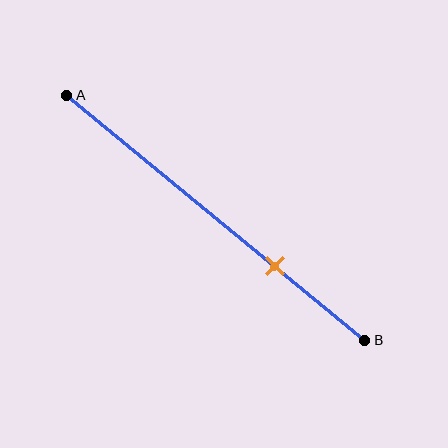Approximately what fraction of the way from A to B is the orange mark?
The orange mark is approximately 70% of the way from A to B.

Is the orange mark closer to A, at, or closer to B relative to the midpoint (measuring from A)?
The orange mark is closer to point B than the midpoint of segment AB.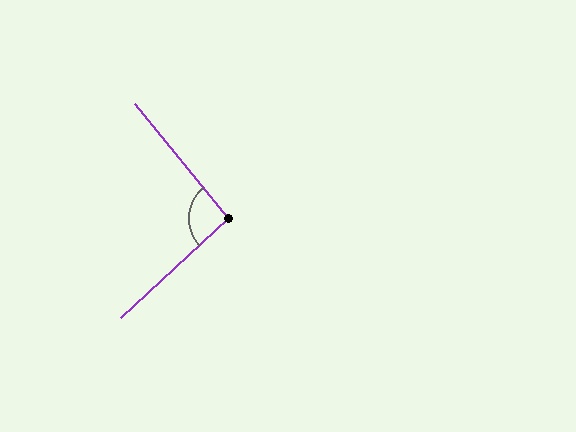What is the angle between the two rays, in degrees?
Approximately 94 degrees.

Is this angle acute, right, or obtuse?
It is approximately a right angle.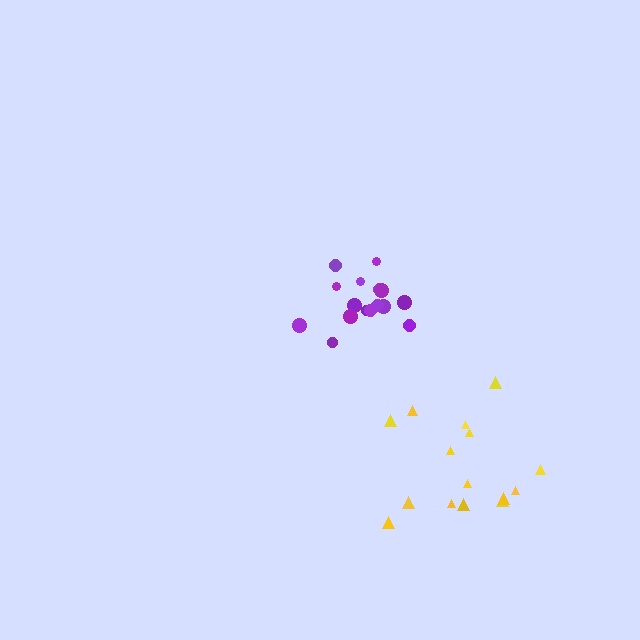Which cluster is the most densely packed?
Purple.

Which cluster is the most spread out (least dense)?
Yellow.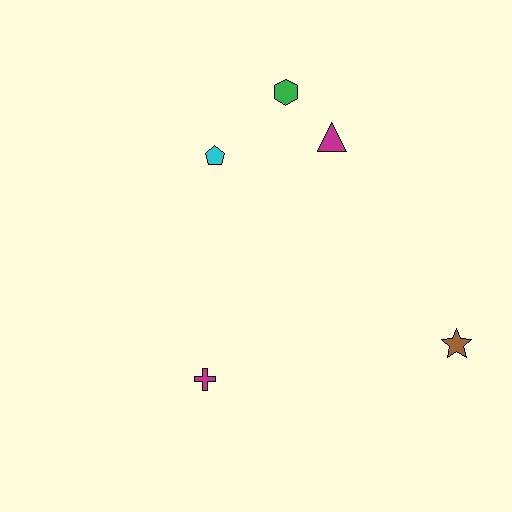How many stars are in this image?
There is 1 star.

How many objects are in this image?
There are 5 objects.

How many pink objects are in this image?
There are no pink objects.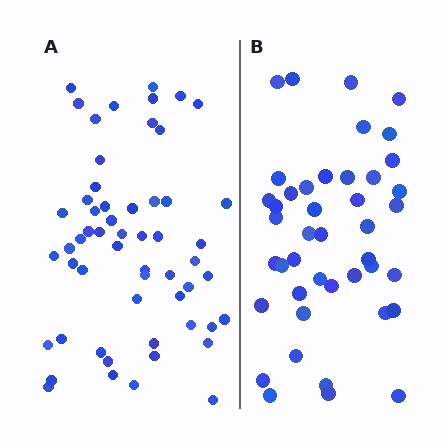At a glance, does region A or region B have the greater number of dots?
Region A (the left region) has more dots.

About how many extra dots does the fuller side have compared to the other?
Region A has approximately 15 more dots than region B.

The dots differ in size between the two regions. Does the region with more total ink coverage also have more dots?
No. Region B has more total ink coverage because its dots are larger, but region A actually contains more individual dots. Total area can be misleading — the number of items is what matters here.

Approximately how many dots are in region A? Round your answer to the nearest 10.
About 60 dots. (The exact count is 56, which rounds to 60.)